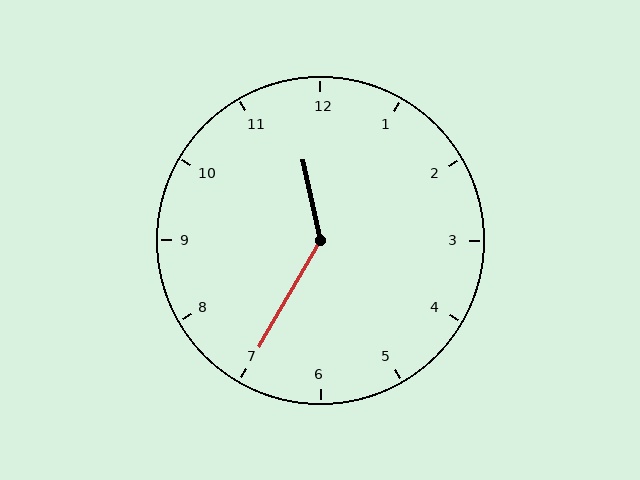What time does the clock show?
11:35.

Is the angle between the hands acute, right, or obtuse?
It is obtuse.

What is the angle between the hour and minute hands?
Approximately 138 degrees.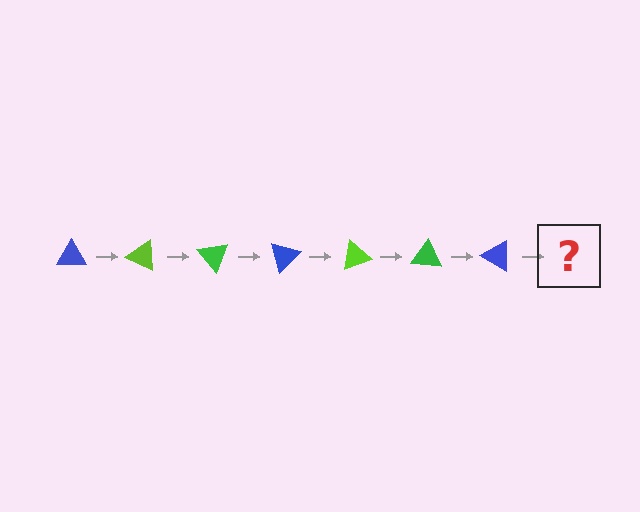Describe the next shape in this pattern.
It should be a lime triangle, rotated 175 degrees from the start.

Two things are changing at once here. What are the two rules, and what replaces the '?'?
The two rules are that it rotates 25 degrees each step and the color cycles through blue, lime, and green. The '?' should be a lime triangle, rotated 175 degrees from the start.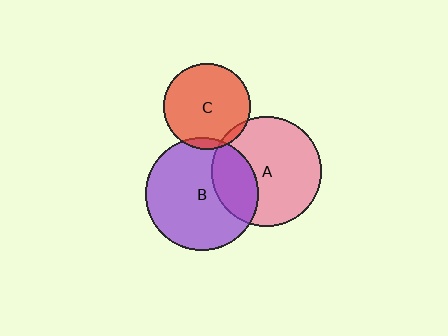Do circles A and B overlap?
Yes.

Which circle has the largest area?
Circle B (purple).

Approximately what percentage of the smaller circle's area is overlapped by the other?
Approximately 30%.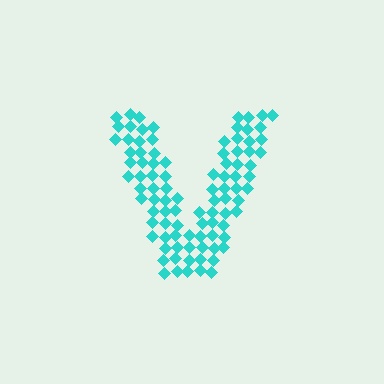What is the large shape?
The large shape is the letter V.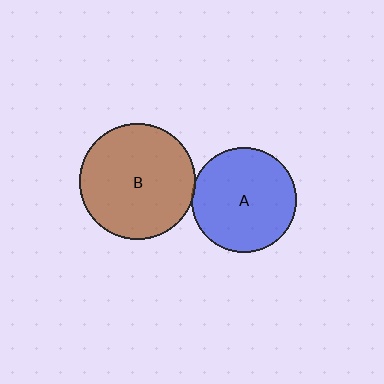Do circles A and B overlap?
Yes.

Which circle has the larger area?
Circle B (brown).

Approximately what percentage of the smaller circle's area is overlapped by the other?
Approximately 5%.